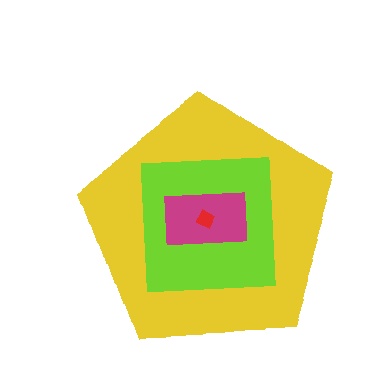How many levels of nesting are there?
4.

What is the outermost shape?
The yellow pentagon.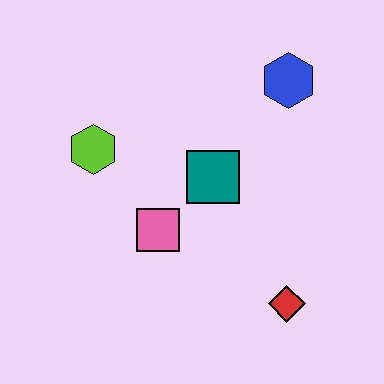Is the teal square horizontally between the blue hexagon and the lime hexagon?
Yes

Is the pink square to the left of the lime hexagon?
No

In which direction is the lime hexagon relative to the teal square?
The lime hexagon is to the left of the teal square.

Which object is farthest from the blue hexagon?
The red diamond is farthest from the blue hexagon.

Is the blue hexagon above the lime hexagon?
Yes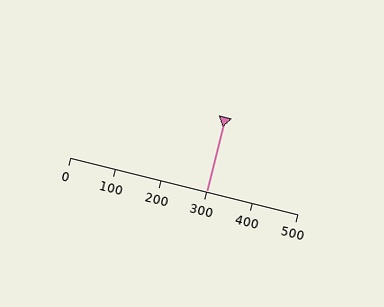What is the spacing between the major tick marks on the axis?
The major ticks are spaced 100 apart.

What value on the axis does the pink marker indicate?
The marker indicates approximately 300.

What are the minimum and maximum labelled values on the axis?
The axis runs from 0 to 500.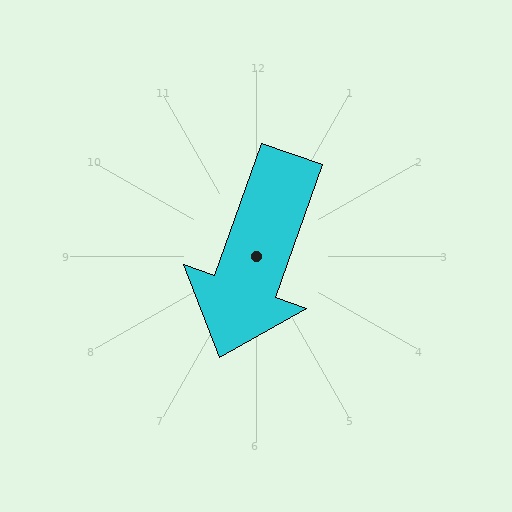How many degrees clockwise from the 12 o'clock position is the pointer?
Approximately 200 degrees.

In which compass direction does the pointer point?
South.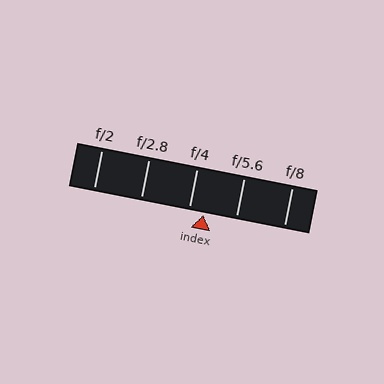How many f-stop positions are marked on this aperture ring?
There are 5 f-stop positions marked.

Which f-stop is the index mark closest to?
The index mark is closest to f/4.